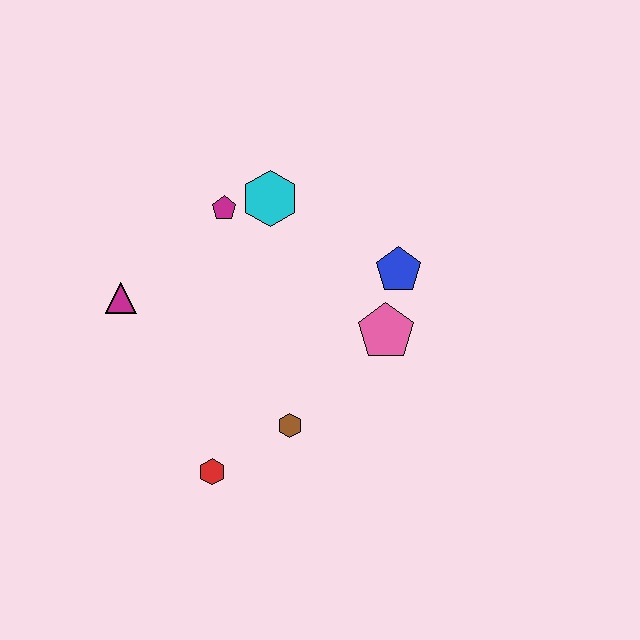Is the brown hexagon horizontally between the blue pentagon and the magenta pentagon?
Yes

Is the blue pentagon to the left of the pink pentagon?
No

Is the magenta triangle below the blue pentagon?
Yes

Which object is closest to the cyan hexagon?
The magenta pentagon is closest to the cyan hexagon.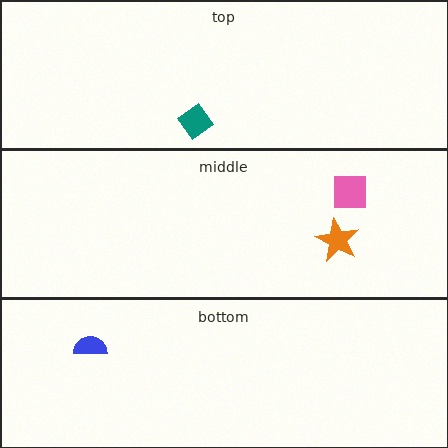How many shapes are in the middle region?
2.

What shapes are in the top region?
The teal diamond.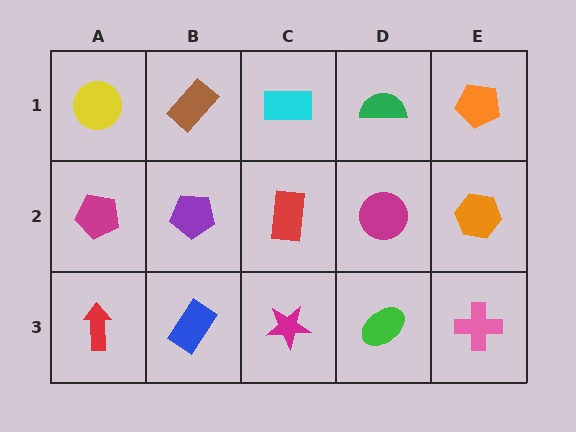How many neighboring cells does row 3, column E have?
2.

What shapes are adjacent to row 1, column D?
A magenta circle (row 2, column D), a cyan rectangle (row 1, column C), an orange pentagon (row 1, column E).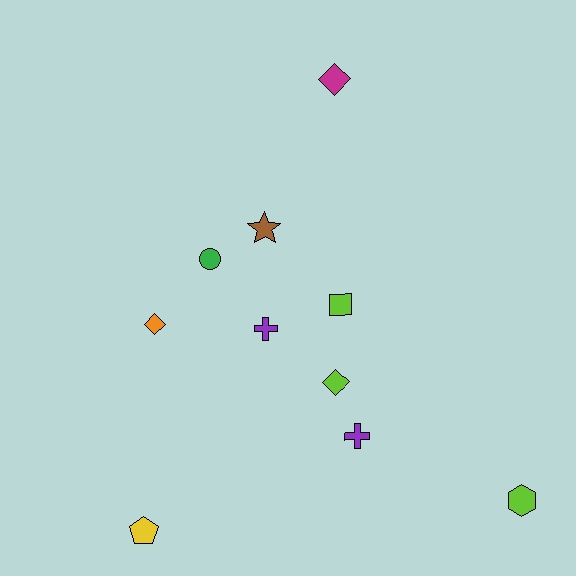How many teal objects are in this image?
There are no teal objects.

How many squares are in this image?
There is 1 square.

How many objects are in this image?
There are 10 objects.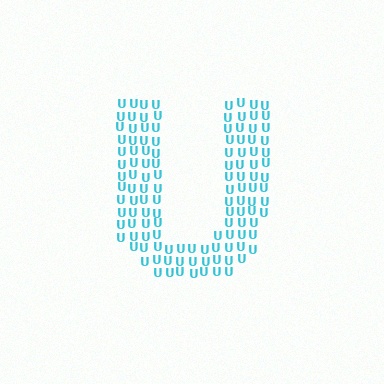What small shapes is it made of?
It is made of small letter U's.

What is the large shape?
The large shape is the letter U.